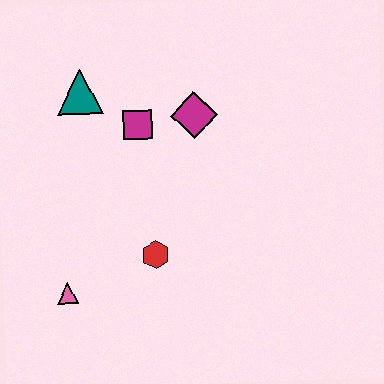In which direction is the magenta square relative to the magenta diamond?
The magenta square is to the left of the magenta diamond.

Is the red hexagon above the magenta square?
No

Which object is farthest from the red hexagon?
The teal triangle is farthest from the red hexagon.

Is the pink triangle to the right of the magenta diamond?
No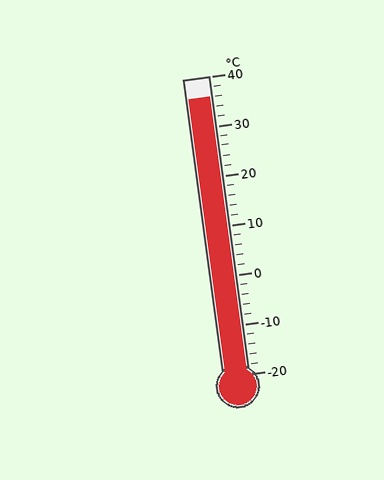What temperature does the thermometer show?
The thermometer shows approximately 36°C.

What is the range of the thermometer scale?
The thermometer scale ranges from -20°C to 40°C.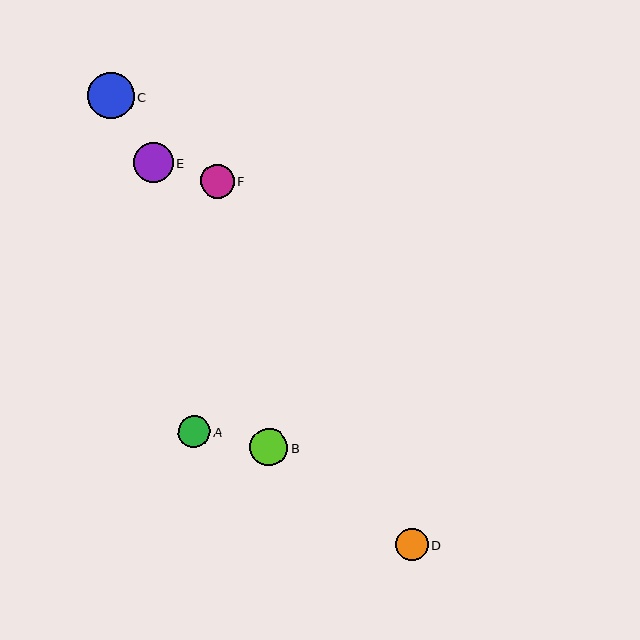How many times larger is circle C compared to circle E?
Circle C is approximately 1.2 times the size of circle E.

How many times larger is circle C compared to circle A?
Circle C is approximately 1.5 times the size of circle A.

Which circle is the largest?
Circle C is the largest with a size of approximately 47 pixels.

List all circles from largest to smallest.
From largest to smallest: C, E, B, F, D, A.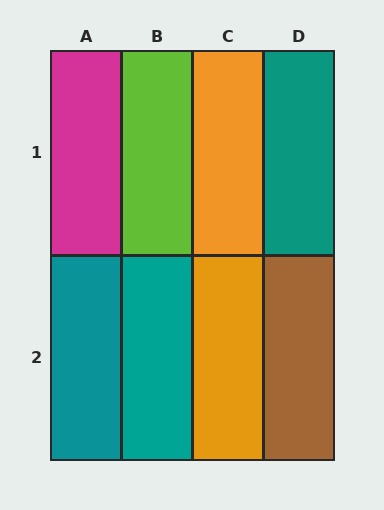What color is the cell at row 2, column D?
Brown.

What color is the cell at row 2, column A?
Teal.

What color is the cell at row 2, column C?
Orange.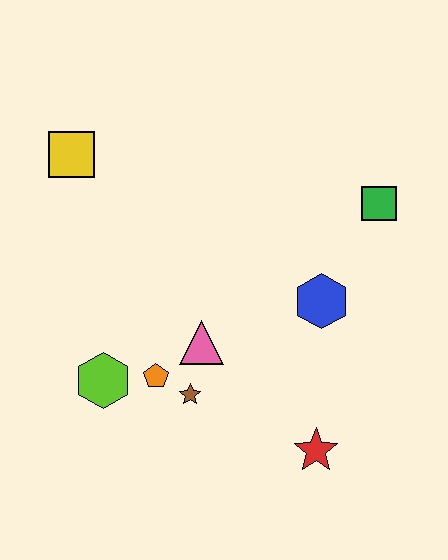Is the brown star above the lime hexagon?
No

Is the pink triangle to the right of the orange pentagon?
Yes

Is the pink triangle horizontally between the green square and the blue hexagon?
No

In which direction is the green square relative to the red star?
The green square is above the red star.